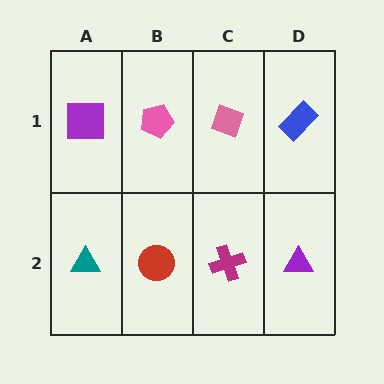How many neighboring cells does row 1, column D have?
2.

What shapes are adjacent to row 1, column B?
A red circle (row 2, column B), a purple square (row 1, column A), a pink diamond (row 1, column C).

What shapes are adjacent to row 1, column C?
A magenta cross (row 2, column C), a pink pentagon (row 1, column B), a blue rectangle (row 1, column D).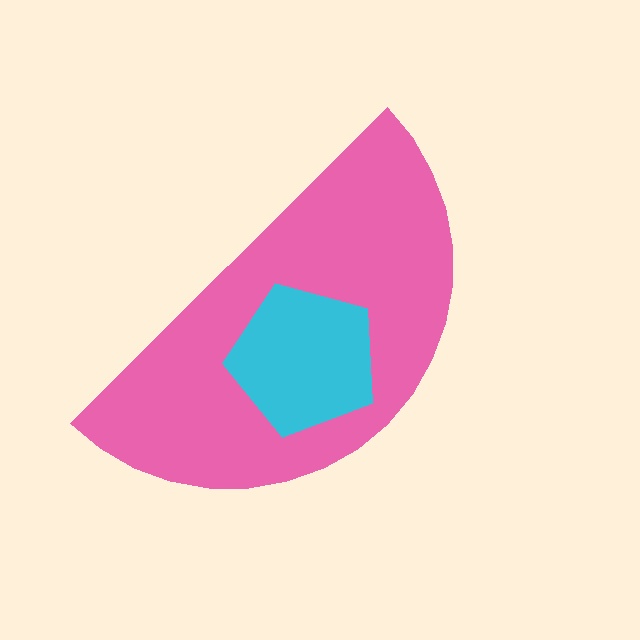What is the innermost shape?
The cyan pentagon.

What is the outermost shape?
The pink semicircle.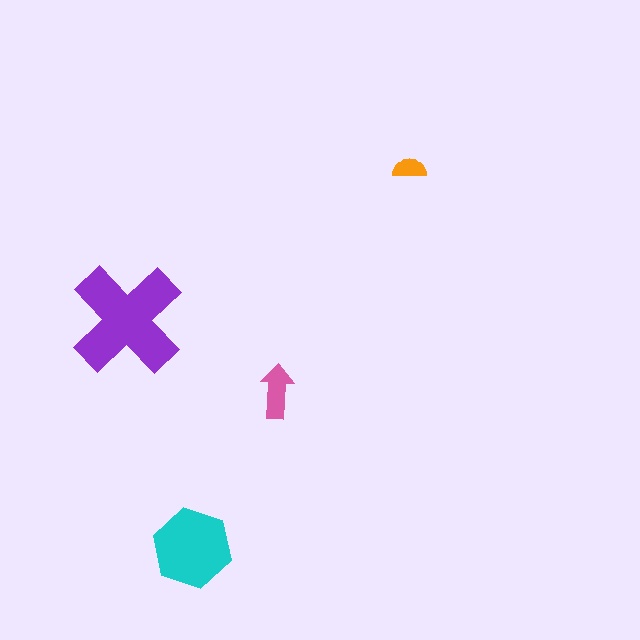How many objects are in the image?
There are 4 objects in the image.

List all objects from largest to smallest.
The purple cross, the cyan hexagon, the pink arrow, the orange semicircle.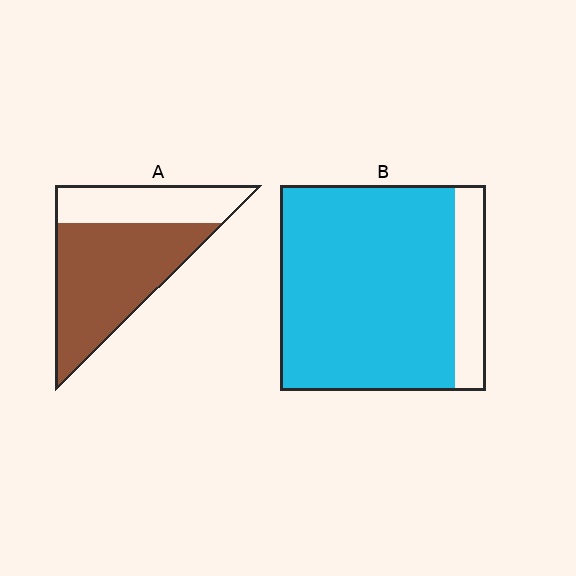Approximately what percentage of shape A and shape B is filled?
A is approximately 65% and B is approximately 85%.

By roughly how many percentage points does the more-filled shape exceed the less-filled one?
By roughly 20 percentage points (B over A).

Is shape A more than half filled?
Yes.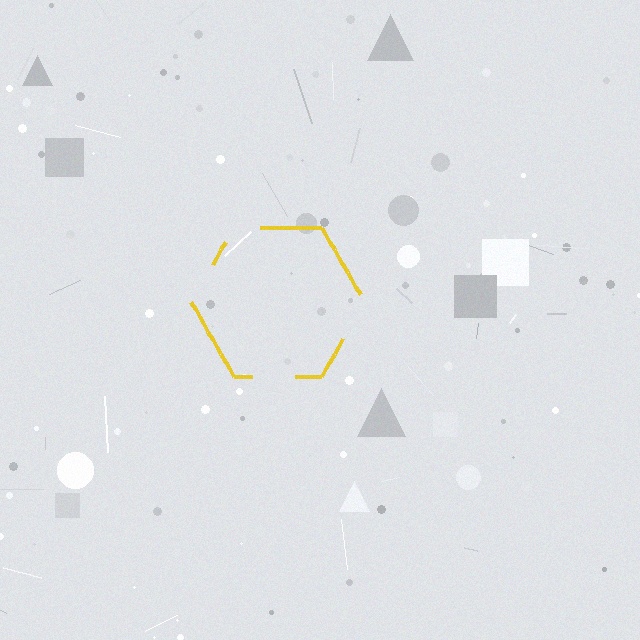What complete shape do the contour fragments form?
The contour fragments form a hexagon.